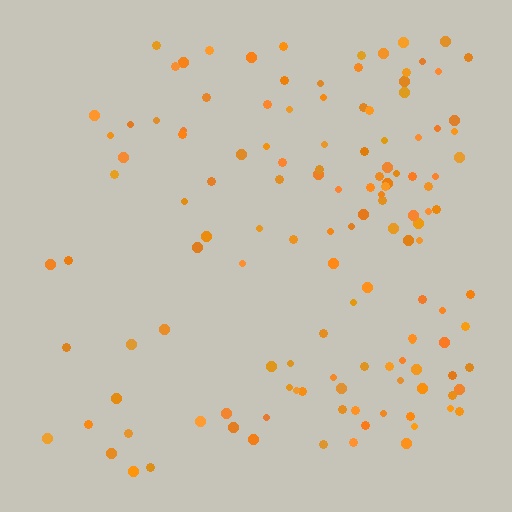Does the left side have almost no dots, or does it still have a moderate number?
Still a moderate number, just noticeably fewer than the right.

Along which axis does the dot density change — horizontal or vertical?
Horizontal.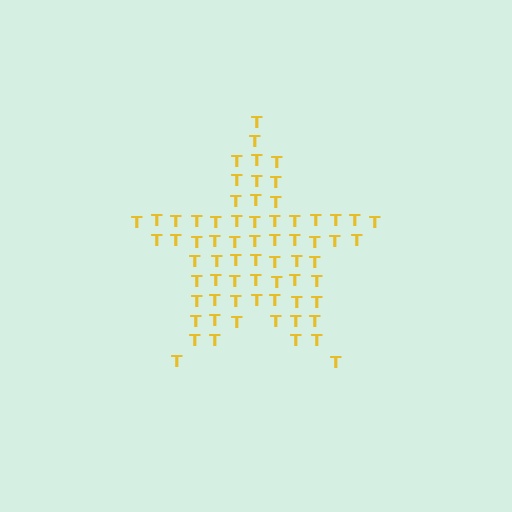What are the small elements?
The small elements are letter T's.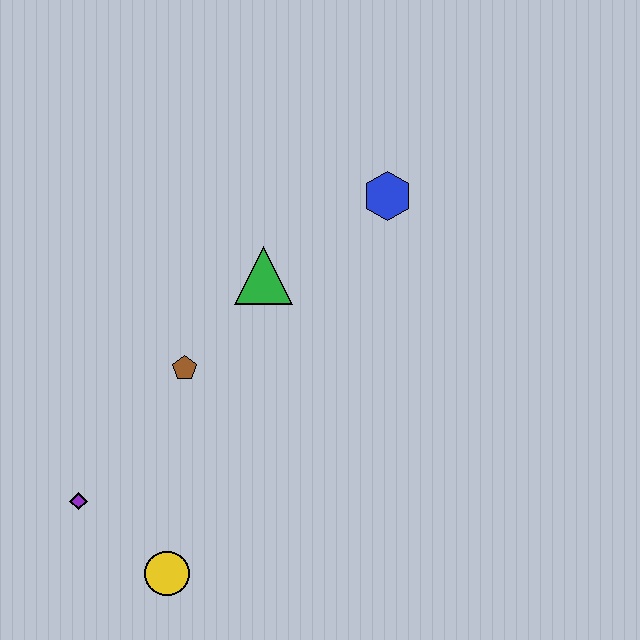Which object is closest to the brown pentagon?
The green triangle is closest to the brown pentagon.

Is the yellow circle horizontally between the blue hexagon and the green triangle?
No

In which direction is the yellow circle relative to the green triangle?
The yellow circle is below the green triangle.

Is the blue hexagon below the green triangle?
No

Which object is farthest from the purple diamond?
The blue hexagon is farthest from the purple diamond.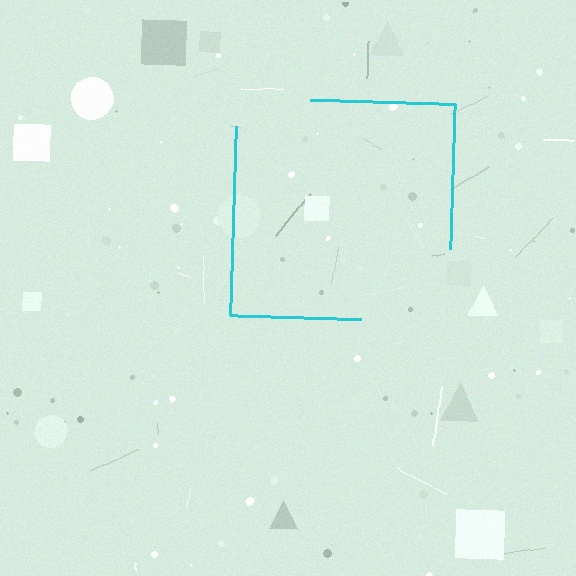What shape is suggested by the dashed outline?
The dashed outline suggests a square.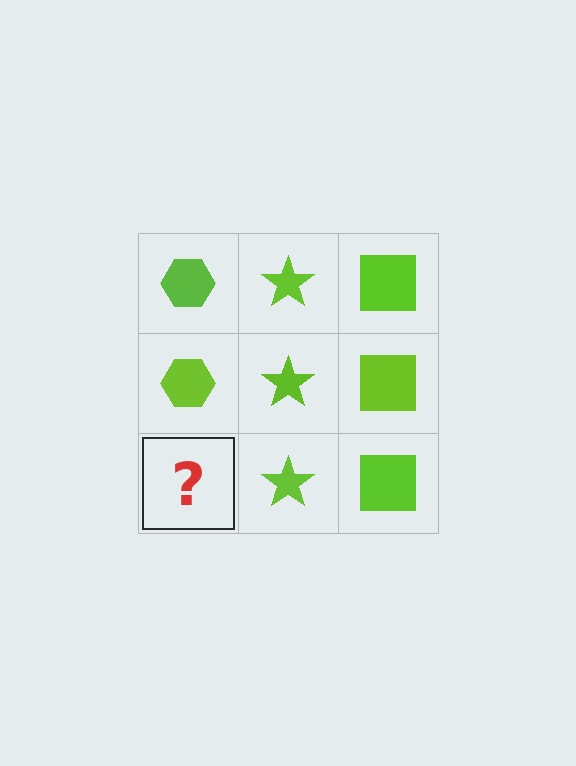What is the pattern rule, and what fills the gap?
The rule is that each column has a consistent shape. The gap should be filled with a lime hexagon.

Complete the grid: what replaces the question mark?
The question mark should be replaced with a lime hexagon.